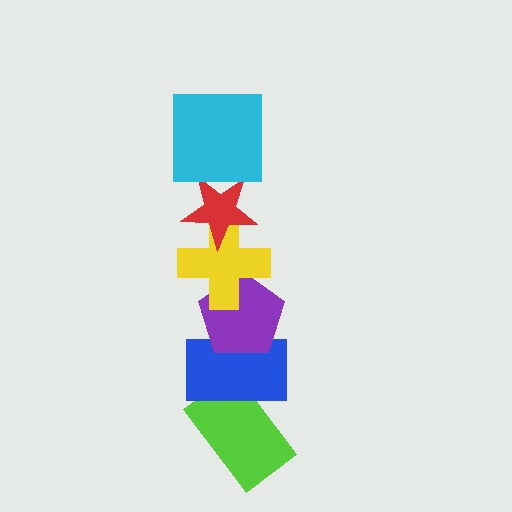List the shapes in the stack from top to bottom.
From top to bottom: the cyan square, the red star, the yellow cross, the purple pentagon, the blue rectangle, the lime rectangle.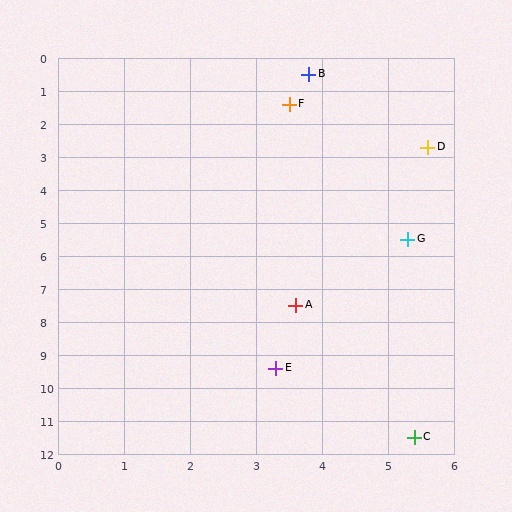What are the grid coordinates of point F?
Point F is at approximately (3.5, 1.4).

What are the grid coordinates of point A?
Point A is at approximately (3.6, 7.5).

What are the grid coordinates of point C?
Point C is at approximately (5.4, 11.5).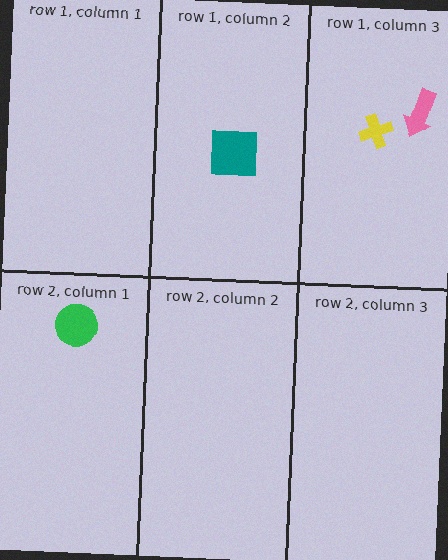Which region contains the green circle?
The row 2, column 1 region.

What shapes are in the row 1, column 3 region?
The pink arrow, the yellow cross.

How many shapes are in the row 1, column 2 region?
1.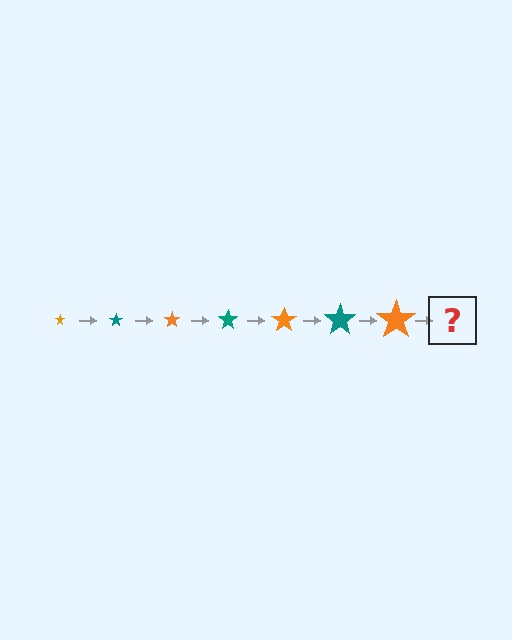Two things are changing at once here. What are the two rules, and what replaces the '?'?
The two rules are that the star grows larger each step and the color cycles through orange and teal. The '?' should be a teal star, larger than the previous one.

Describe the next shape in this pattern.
It should be a teal star, larger than the previous one.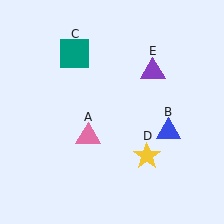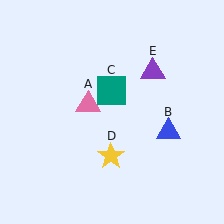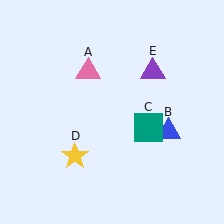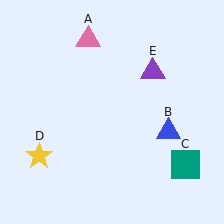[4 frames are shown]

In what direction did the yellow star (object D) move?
The yellow star (object D) moved left.